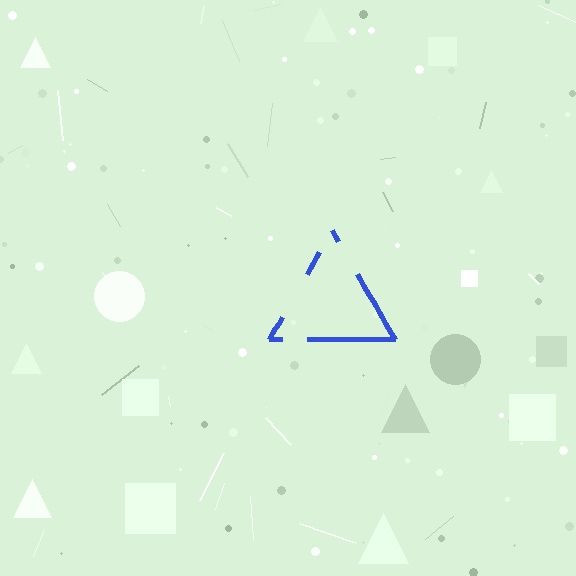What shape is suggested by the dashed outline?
The dashed outline suggests a triangle.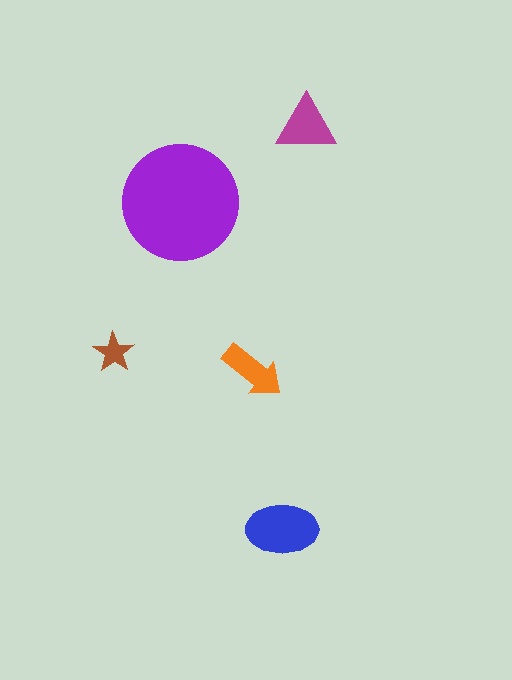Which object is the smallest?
The brown star.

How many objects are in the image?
There are 5 objects in the image.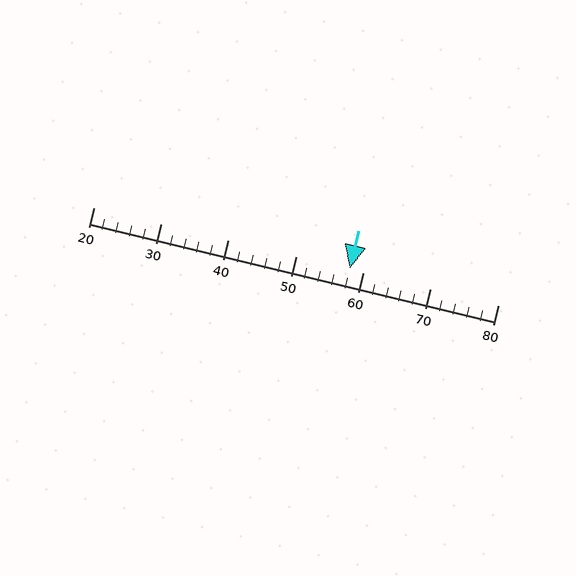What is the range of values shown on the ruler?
The ruler shows values from 20 to 80.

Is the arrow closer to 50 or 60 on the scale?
The arrow is closer to 60.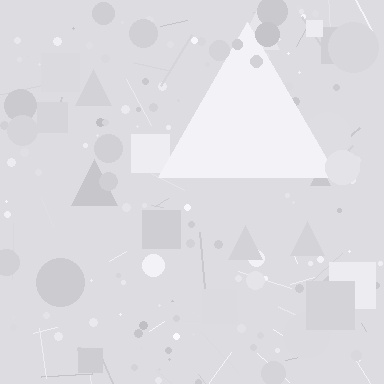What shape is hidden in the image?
A triangle is hidden in the image.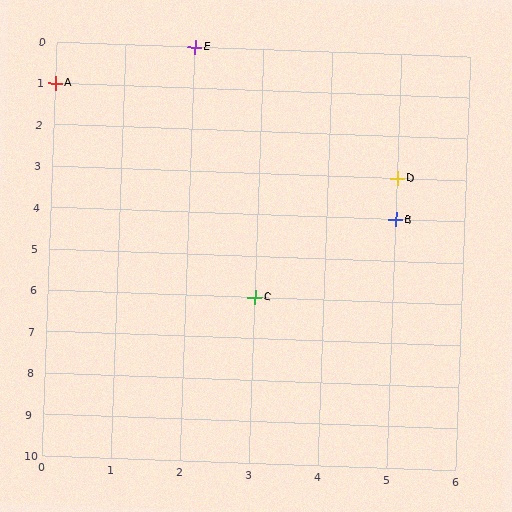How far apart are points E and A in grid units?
Points E and A are 2 columns and 1 row apart (about 2.2 grid units diagonally).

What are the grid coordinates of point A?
Point A is at grid coordinates (0, 1).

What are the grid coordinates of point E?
Point E is at grid coordinates (2, 0).